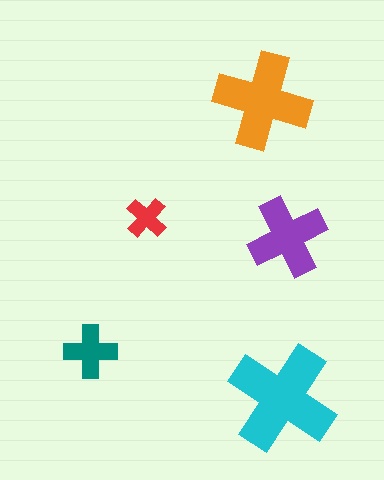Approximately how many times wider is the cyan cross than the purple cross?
About 1.5 times wider.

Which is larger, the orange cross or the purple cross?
The orange one.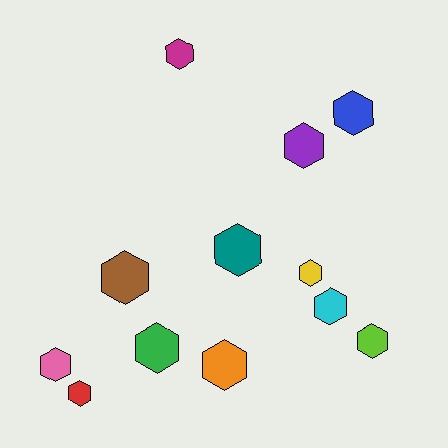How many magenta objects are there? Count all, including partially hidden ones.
There is 1 magenta object.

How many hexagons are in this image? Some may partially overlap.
There are 12 hexagons.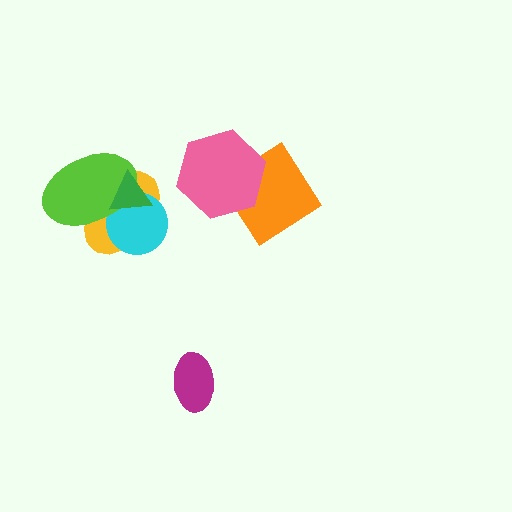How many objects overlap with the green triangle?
3 objects overlap with the green triangle.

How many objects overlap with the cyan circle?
3 objects overlap with the cyan circle.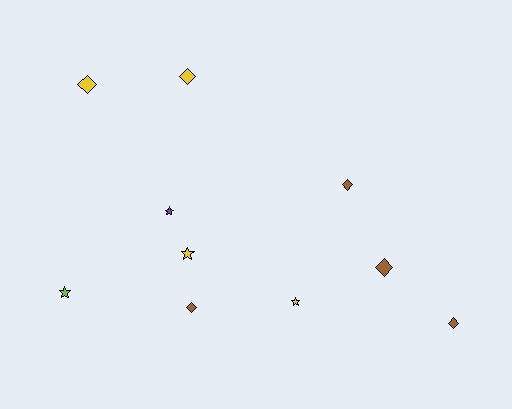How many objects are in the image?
There are 10 objects.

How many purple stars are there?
There is 1 purple star.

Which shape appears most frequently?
Diamond, with 6 objects.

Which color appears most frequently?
Brown, with 4 objects.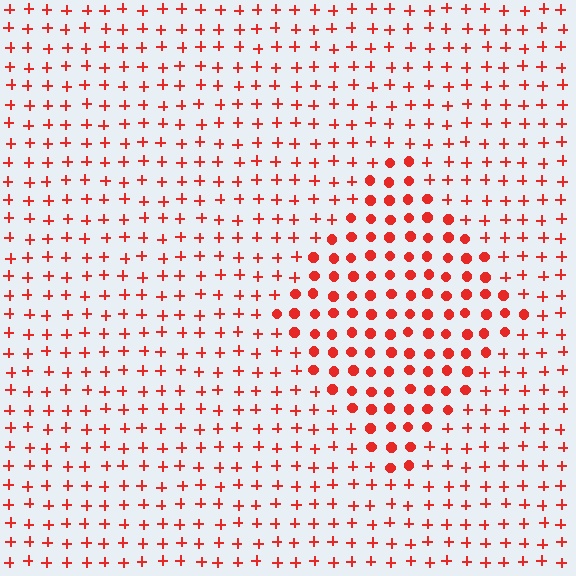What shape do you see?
I see a diamond.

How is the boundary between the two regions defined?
The boundary is defined by a change in element shape: circles inside vs. plus signs outside. All elements share the same color and spacing.